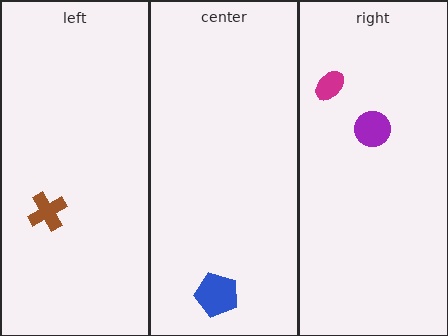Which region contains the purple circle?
The right region.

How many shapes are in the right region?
2.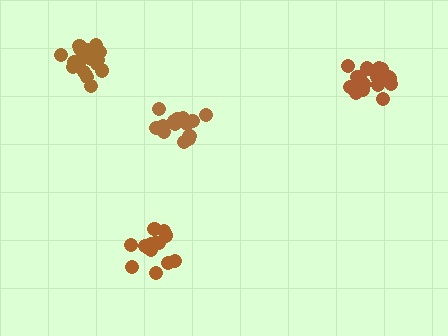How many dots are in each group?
Group 1: 15 dots, Group 2: 19 dots, Group 3: 15 dots, Group 4: 21 dots (70 total).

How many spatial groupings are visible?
There are 4 spatial groupings.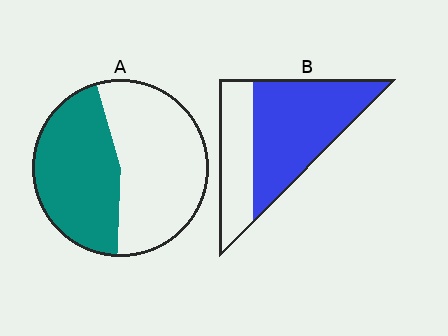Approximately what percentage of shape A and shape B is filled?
A is approximately 45% and B is approximately 65%.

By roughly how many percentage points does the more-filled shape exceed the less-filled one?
By roughly 20 percentage points (B over A).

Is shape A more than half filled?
No.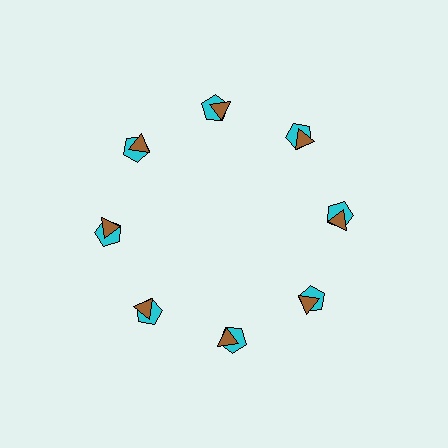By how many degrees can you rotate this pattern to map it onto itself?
The pattern maps onto itself every 45 degrees of rotation.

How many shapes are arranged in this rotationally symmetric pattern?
There are 16 shapes, arranged in 8 groups of 2.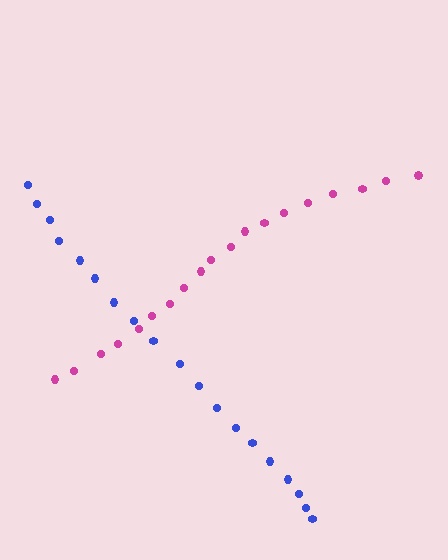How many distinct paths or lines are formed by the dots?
There are 2 distinct paths.